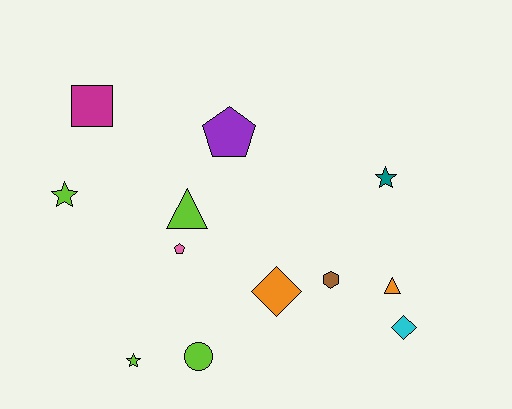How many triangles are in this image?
There are 2 triangles.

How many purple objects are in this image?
There is 1 purple object.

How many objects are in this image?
There are 12 objects.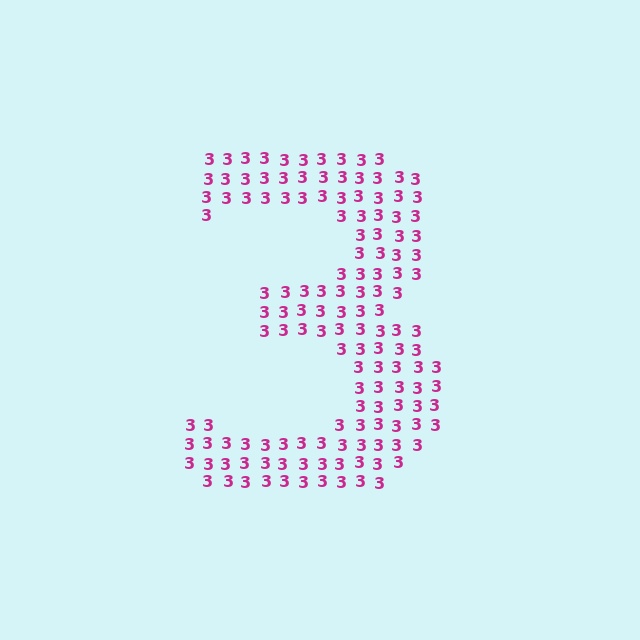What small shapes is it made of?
It is made of small digit 3's.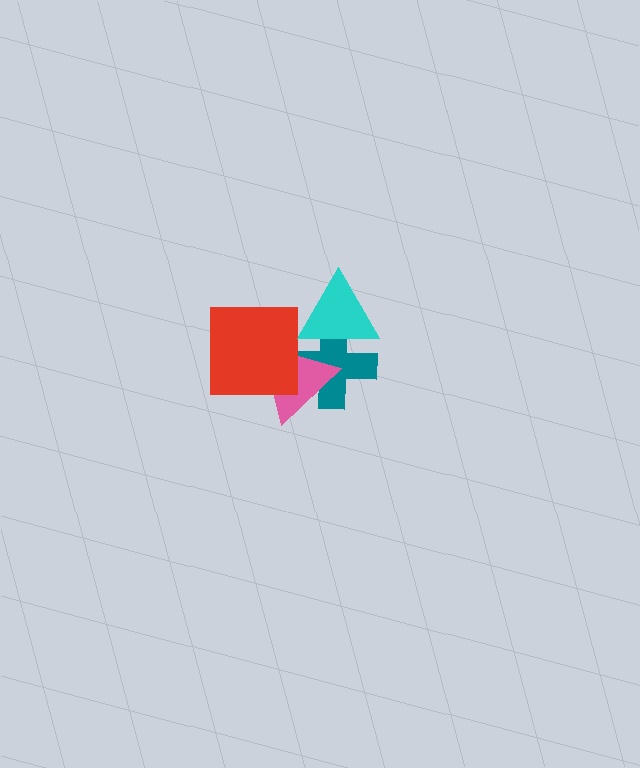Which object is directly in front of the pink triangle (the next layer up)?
The red square is directly in front of the pink triangle.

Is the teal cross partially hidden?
Yes, it is partially covered by another shape.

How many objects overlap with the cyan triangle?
2 objects overlap with the cyan triangle.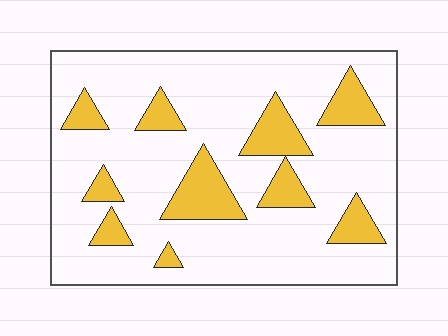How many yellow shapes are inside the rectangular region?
10.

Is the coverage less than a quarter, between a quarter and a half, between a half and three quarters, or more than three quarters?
Less than a quarter.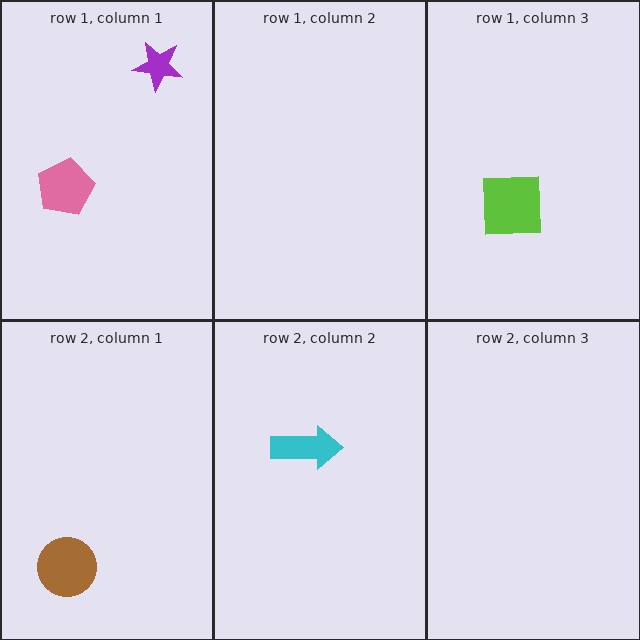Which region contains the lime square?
The row 1, column 3 region.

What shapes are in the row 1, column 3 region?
The lime square.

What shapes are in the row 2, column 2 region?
The cyan arrow.